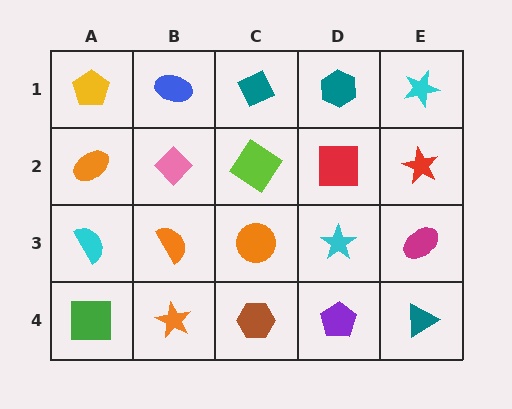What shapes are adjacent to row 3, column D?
A red square (row 2, column D), a purple pentagon (row 4, column D), an orange circle (row 3, column C), a magenta ellipse (row 3, column E).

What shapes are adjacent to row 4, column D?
A cyan star (row 3, column D), a brown hexagon (row 4, column C), a teal triangle (row 4, column E).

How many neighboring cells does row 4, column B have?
3.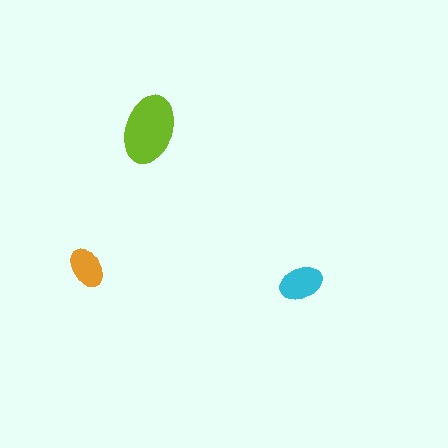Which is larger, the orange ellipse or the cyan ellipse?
The cyan one.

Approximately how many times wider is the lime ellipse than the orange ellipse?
About 1.5 times wider.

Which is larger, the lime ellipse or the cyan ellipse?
The lime one.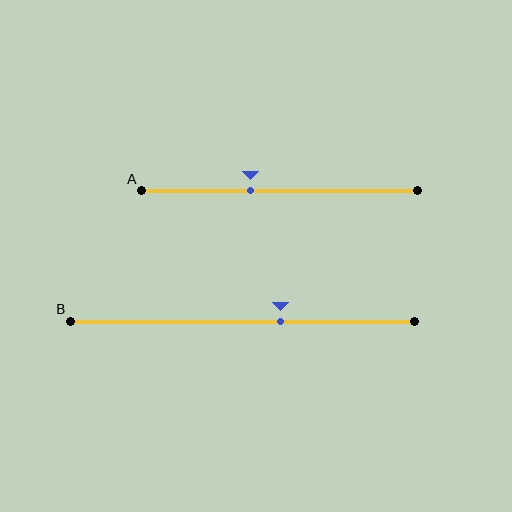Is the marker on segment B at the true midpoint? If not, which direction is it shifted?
No, the marker on segment B is shifted to the right by about 11% of the segment length.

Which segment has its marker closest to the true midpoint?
Segment A has its marker closest to the true midpoint.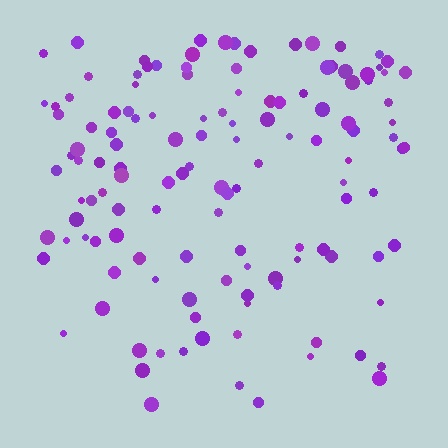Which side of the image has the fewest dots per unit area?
The bottom.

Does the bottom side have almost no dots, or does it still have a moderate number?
Still a moderate number, just noticeably fewer than the top.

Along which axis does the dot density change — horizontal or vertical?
Vertical.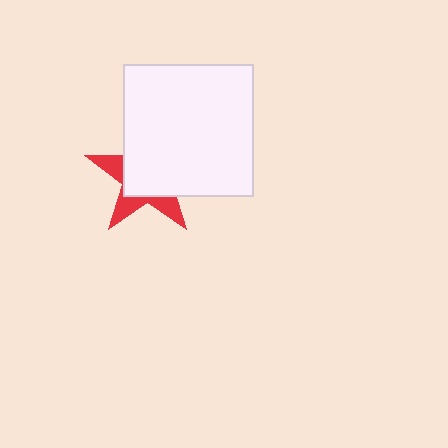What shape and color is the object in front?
The object in front is a white rectangle.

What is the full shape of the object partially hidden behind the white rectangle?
The partially hidden object is a red star.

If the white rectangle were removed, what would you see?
You would see the complete red star.